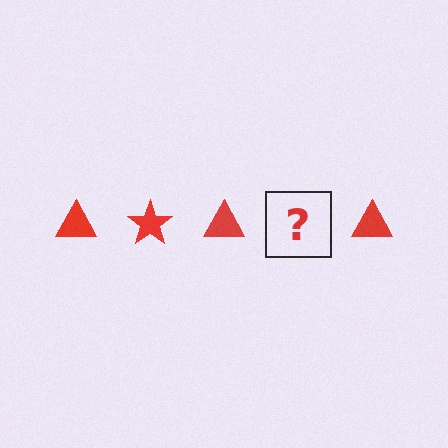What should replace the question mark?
The question mark should be replaced with a red star.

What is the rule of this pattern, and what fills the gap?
The rule is that the pattern cycles through triangle, star shapes in red. The gap should be filled with a red star.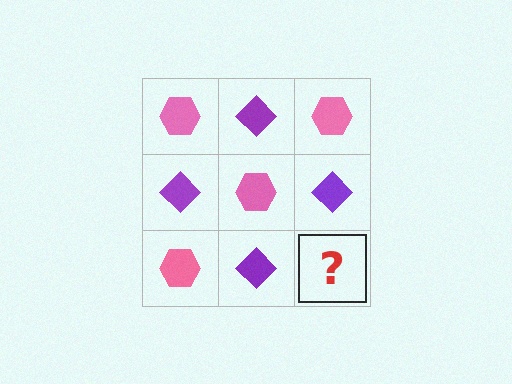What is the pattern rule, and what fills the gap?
The rule is that it alternates pink hexagon and purple diamond in a checkerboard pattern. The gap should be filled with a pink hexagon.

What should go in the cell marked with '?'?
The missing cell should contain a pink hexagon.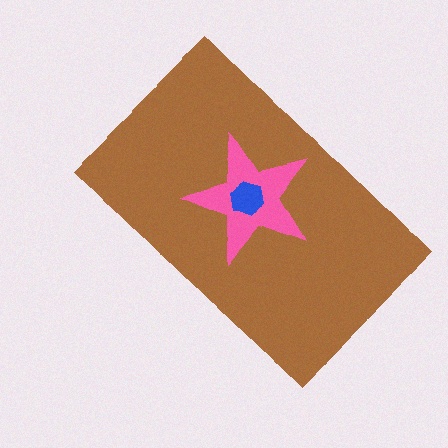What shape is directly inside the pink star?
The blue hexagon.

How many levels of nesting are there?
3.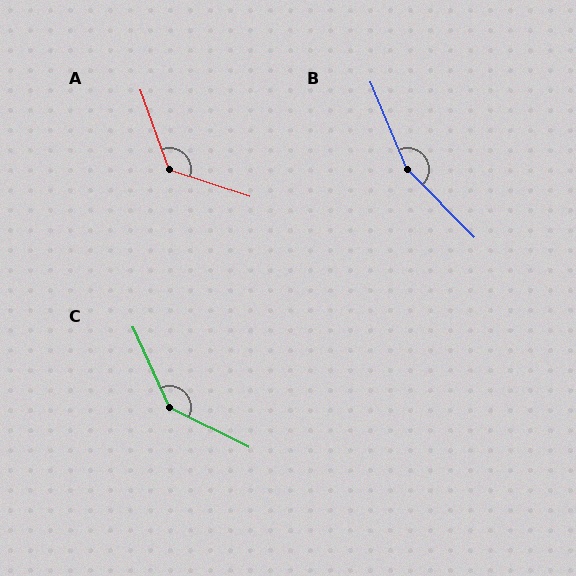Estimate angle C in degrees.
Approximately 140 degrees.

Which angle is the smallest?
A, at approximately 128 degrees.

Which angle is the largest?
B, at approximately 158 degrees.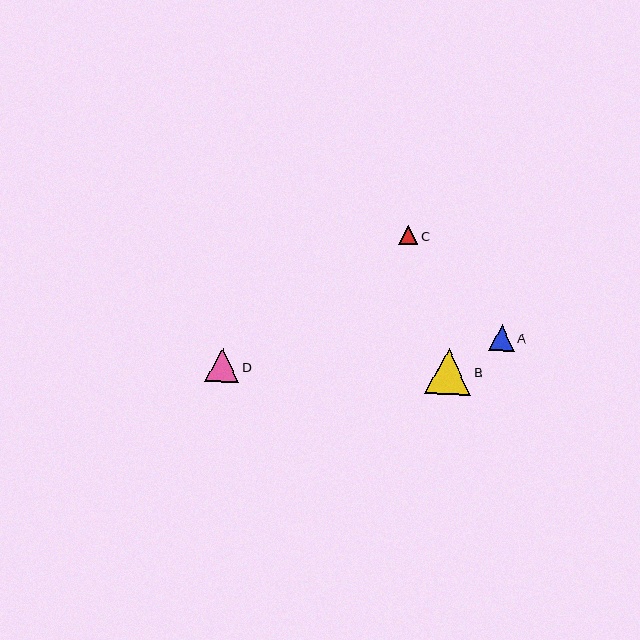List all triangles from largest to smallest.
From largest to smallest: B, D, A, C.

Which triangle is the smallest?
Triangle C is the smallest with a size of approximately 19 pixels.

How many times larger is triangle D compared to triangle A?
Triangle D is approximately 1.4 times the size of triangle A.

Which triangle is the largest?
Triangle B is the largest with a size of approximately 46 pixels.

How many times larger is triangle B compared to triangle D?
Triangle B is approximately 1.3 times the size of triangle D.